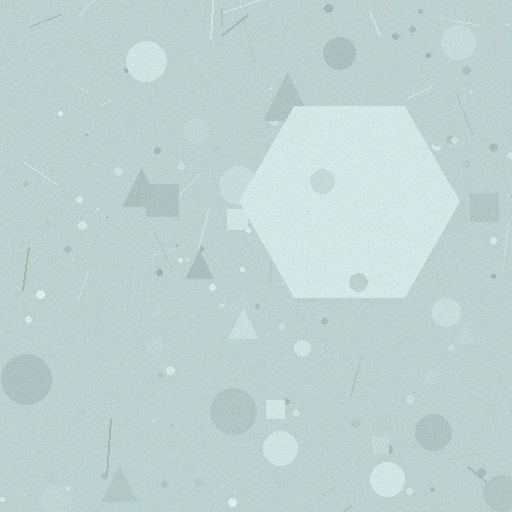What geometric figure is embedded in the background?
A hexagon is embedded in the background.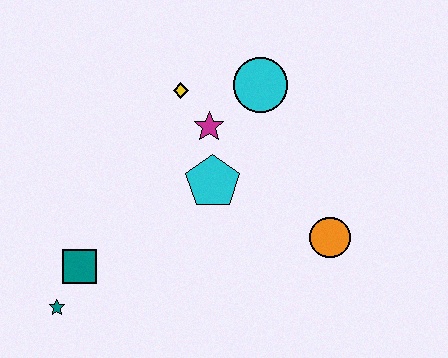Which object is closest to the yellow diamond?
The magenta star is closest to the yellow diamond.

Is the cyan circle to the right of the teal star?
Yes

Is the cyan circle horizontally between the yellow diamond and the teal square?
No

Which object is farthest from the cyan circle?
The teal star is farthest from the cyan circle.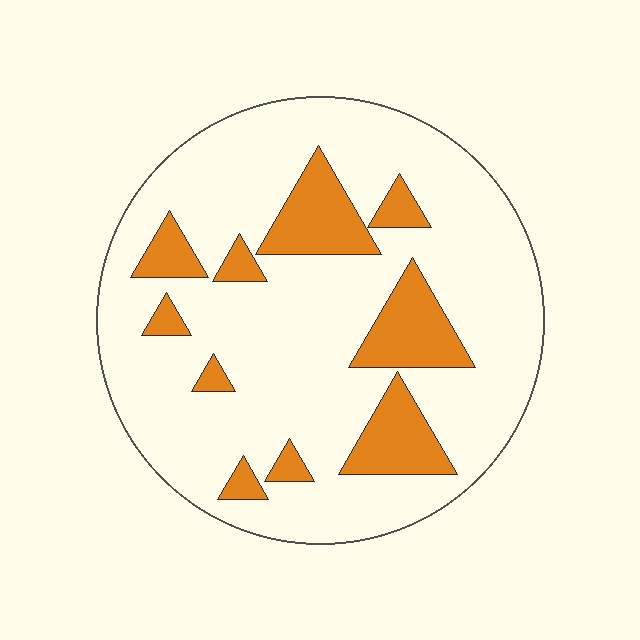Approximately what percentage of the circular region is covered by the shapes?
Approximately 20%.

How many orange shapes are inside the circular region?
10.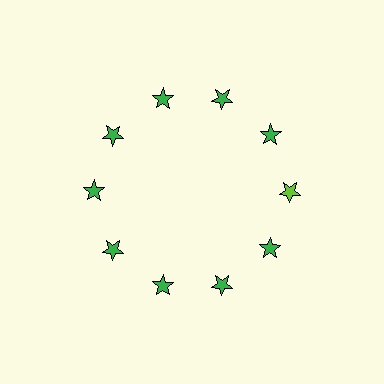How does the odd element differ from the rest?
It has a different color: lime instead of green.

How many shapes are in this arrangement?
There are 10 shapes arranged in a ring pattern.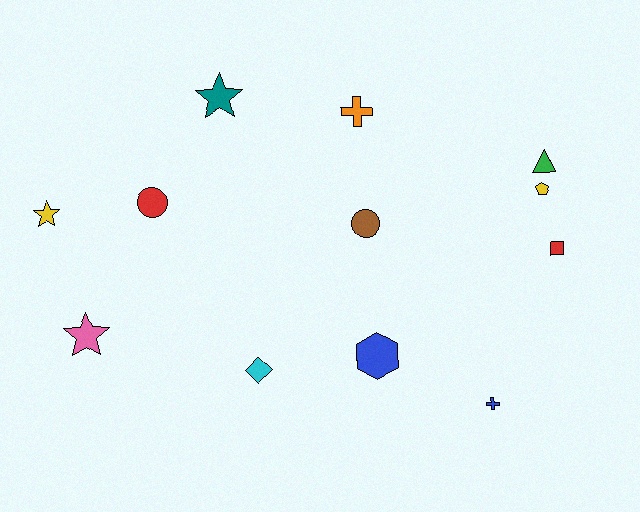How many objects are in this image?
There are 12 objects.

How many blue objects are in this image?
There are 2 blue objects.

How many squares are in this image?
There is 1 square.